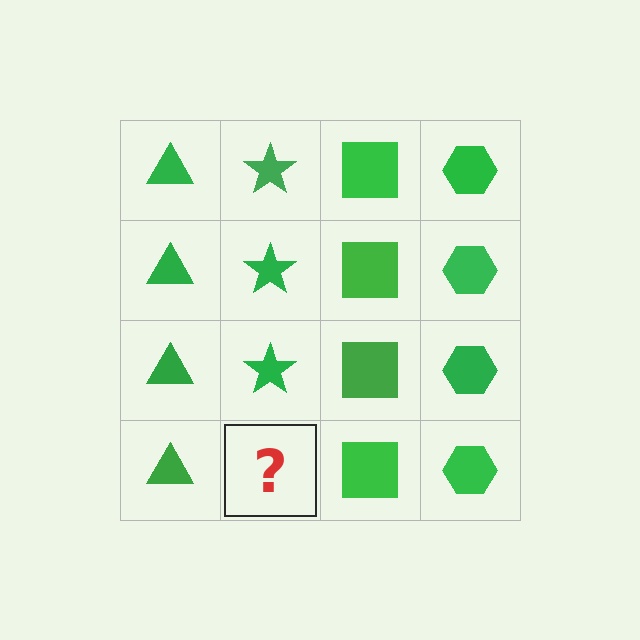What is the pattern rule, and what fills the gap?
The rule is that each column has a consistent shape. The gap should be filled with a green star.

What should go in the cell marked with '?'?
The missing cell should contain a green star.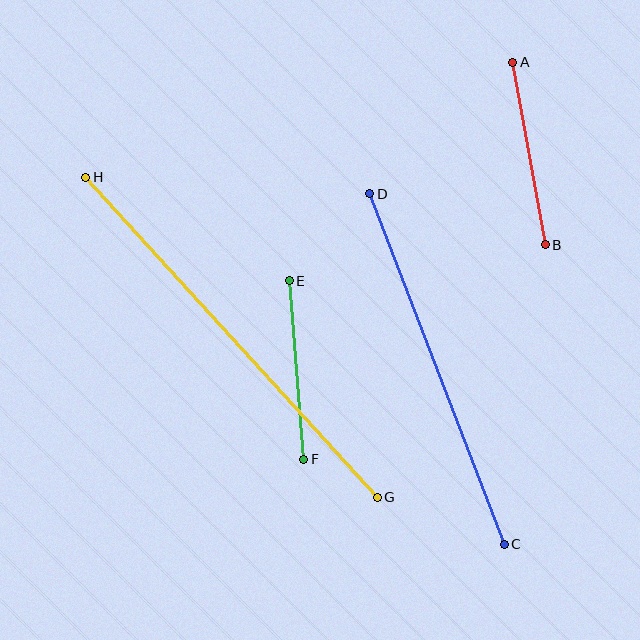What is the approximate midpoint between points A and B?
The midpoint is at approximately (529, 153) pixels.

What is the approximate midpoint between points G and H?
The midpoint is at approximately (231, 337) pixels.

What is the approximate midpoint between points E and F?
The midpoint is at approximately (296, 370) pixels.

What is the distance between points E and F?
The distance is approximately 179 pixels.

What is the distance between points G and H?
The distance is approximately 433 pixels.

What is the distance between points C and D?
The distance is approximately 375 pixels.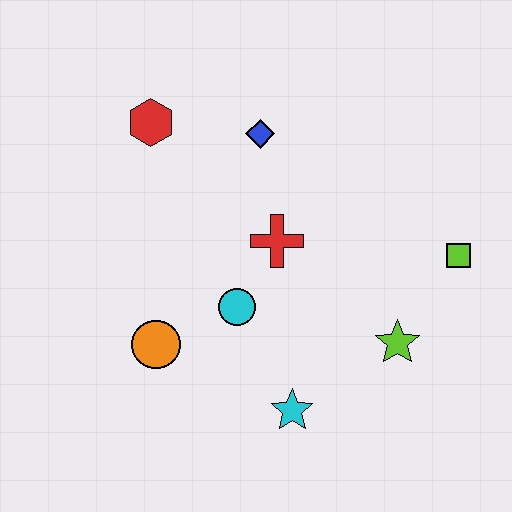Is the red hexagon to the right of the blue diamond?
No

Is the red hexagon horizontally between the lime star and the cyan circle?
No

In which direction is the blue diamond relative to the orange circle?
The blue diamond is above the orange circle.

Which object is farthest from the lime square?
The red hexagon is farthest from the lime square.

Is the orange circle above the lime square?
No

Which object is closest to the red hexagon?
The blue diamond is closest to the red hexagon.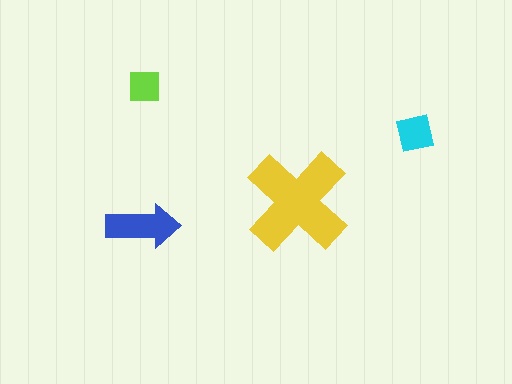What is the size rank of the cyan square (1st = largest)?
3rd.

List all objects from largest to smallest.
The yellow cross, the blue arrow, the cyan square, the lime square.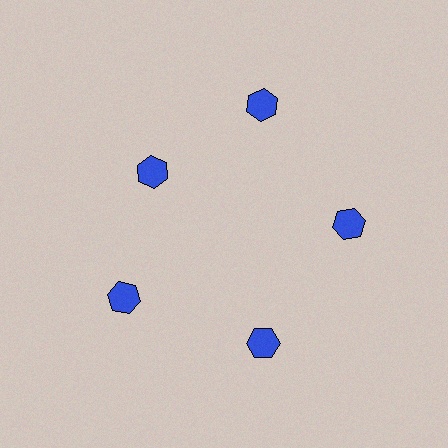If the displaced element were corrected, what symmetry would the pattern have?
It would have 5-fold rotational symmetry — the pattern would map onto itself every 72 degrees.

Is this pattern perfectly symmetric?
No. The 5 blue hexagons are arranged in a ring, but one element near the 10 o'clock position is pulled inward toward the center, breaking the 5-fold rotational symmetry.